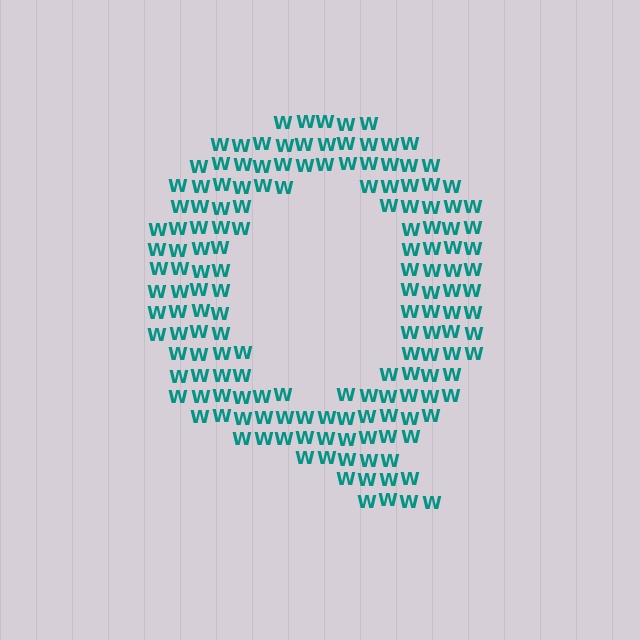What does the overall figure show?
The overall figure shows the letter Q.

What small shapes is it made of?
It is made of small letter W's.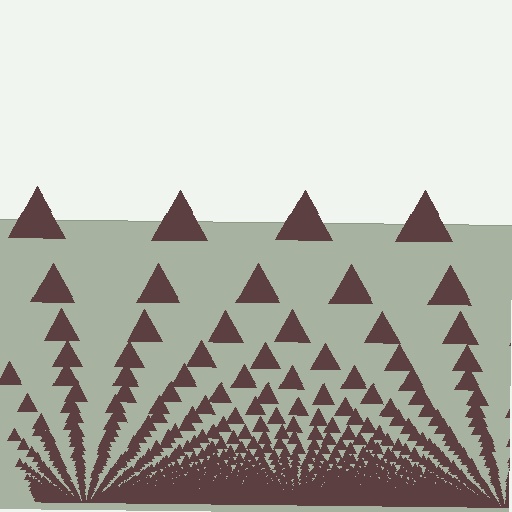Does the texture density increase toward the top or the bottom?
Density increases toward the bottom.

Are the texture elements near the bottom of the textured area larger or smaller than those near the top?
Smaller. The gradient is inverted — elements near the bottom are smaller and denser.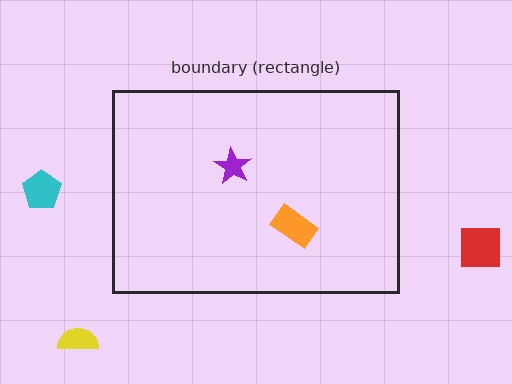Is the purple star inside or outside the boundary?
Inside.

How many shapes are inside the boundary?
2 inside, 3 outside.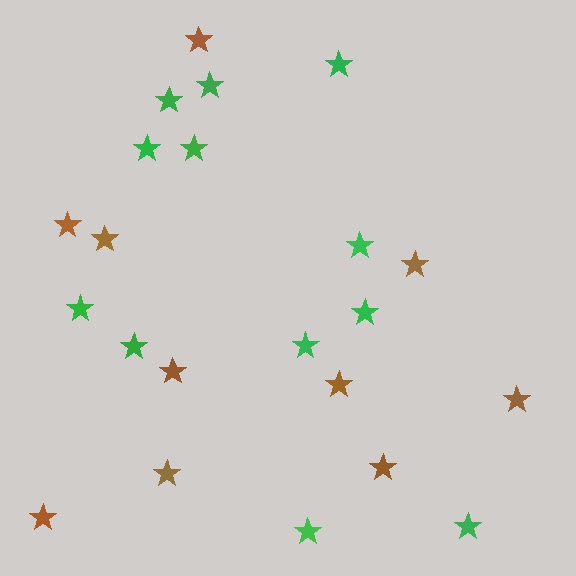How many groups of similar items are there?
There are 2 groups: one group of green stars (12) and one group of brown stars (10).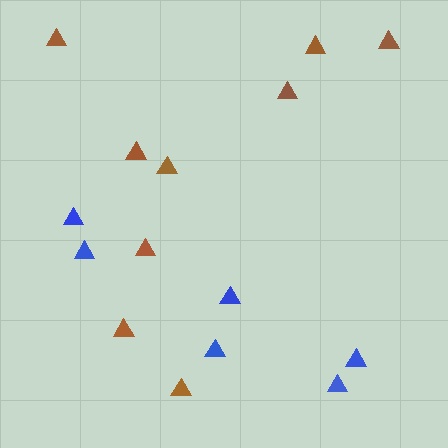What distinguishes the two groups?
There are 2 groups: one group of brown triangles (9) and one group of blue triangles (6).